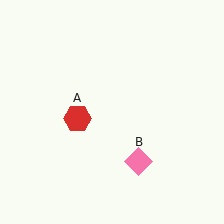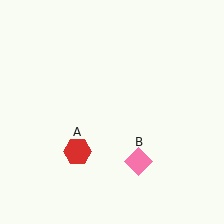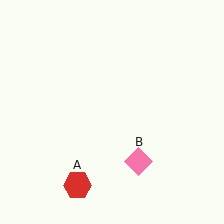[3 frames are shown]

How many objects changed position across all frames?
1 object changed position: red hexagon (object A).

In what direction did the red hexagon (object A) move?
The red hexagon (object A) moved down.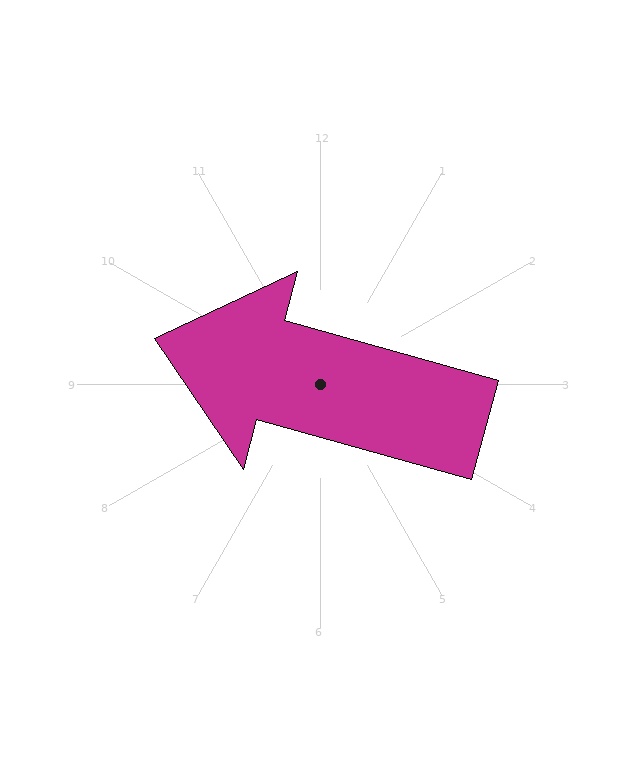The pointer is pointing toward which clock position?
Roughly 10 o'clock.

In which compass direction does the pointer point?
West.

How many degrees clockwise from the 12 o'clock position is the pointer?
Approximately 285 degrees.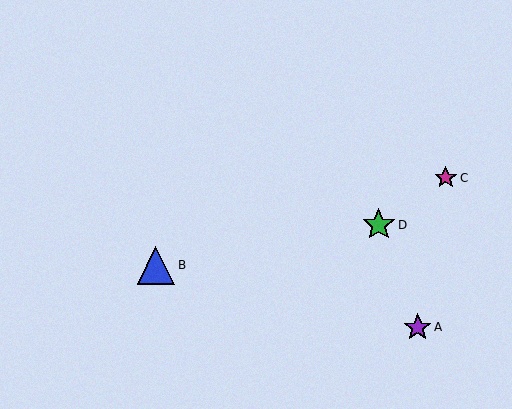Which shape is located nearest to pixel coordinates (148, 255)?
The blue triangle (labeled B) at (156, 265) is nearest to that location.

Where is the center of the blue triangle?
The center of the blue triangle is at (156, 265).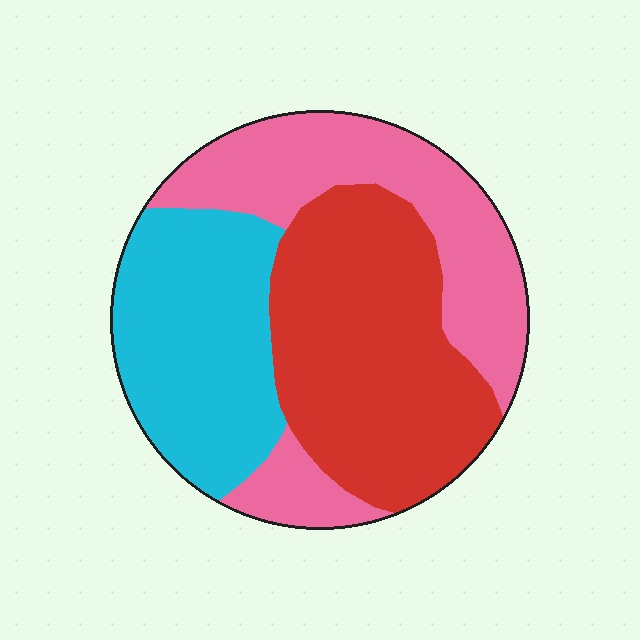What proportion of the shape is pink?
Pink takes up between a quarter and a half of the shape.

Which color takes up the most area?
Red, at roughly 40%.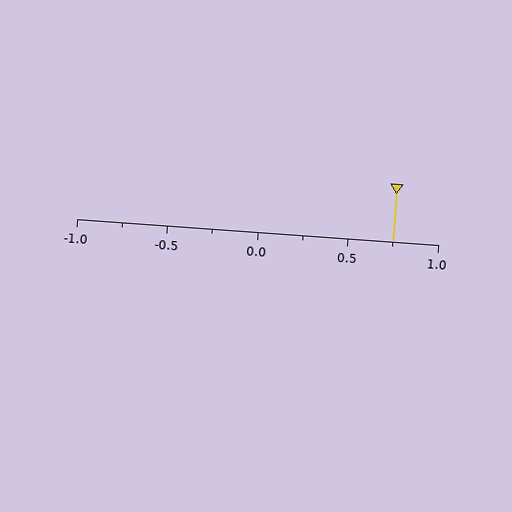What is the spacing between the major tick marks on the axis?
The major ticks are spaced 0.5 apart.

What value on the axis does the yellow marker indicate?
The marker indicates approximately 0.75.